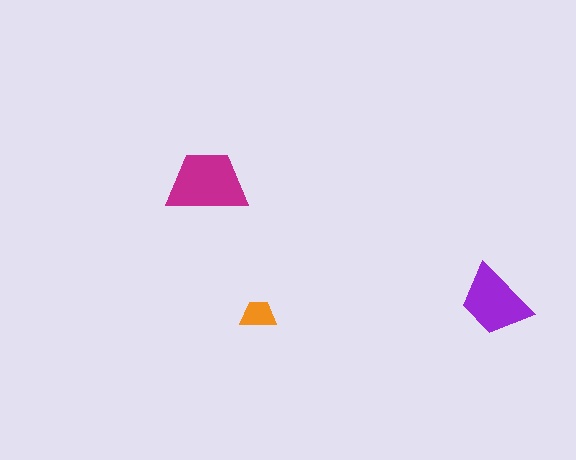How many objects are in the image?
There are 3 objects in the image.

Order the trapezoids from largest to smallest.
the magenta one, the purple one, the orange one.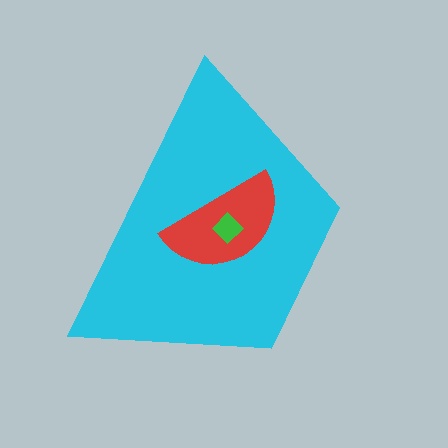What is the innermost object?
The green diamond.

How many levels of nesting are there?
3.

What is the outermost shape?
The cyan trapezoid.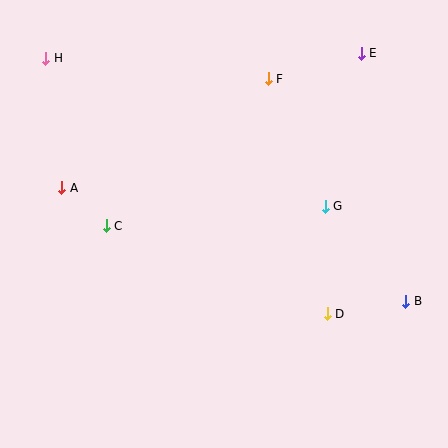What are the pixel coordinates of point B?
Point B is at (406, 301).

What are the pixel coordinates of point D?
Point D is at (327, 314).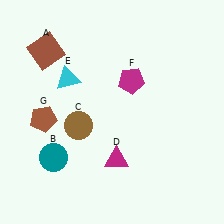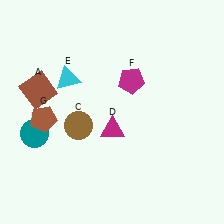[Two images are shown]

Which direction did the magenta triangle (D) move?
The magenta triangle (D) moved up.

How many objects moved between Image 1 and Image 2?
3 objects moved between the two images.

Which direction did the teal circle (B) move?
The teal circle (B) moved up.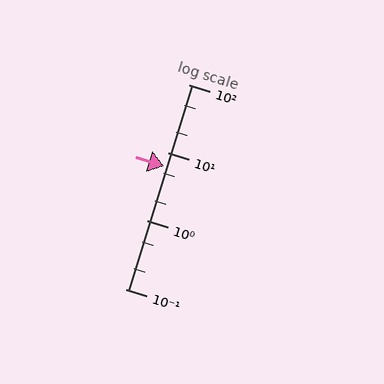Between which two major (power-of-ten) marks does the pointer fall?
The pointer is between 1 and 10.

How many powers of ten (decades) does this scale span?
The scale spans 3 decades, from 0.1 to 100.